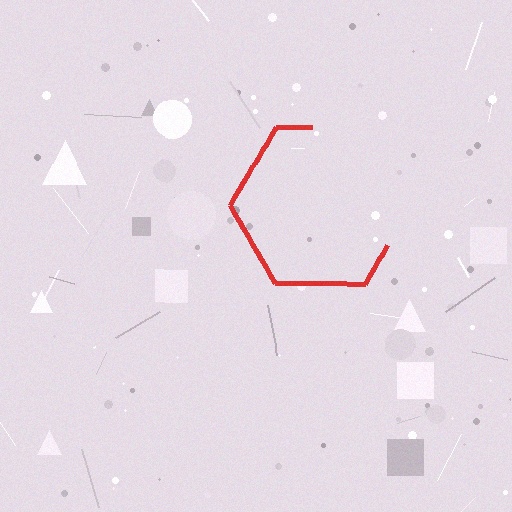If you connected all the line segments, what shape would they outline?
They would outline a hexagon.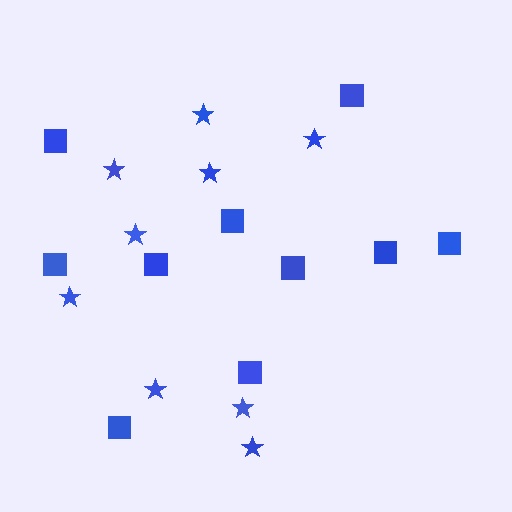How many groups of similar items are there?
There are 2 groups: one group of squares (10) and one group of stars (9).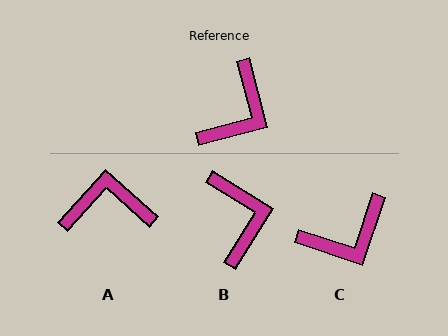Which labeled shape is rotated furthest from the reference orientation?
A, about 123 degrees away.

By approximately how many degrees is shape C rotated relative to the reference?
Approximately 33 degrees clockwise.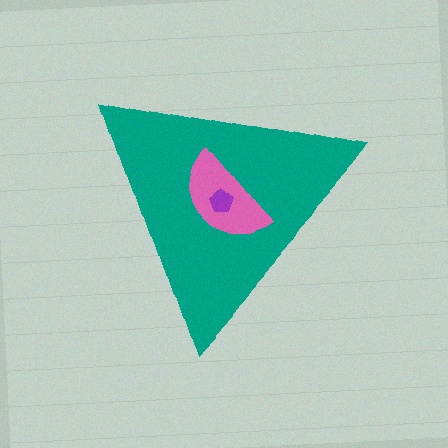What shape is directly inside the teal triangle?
The pink semicircle.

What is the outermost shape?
The teal triangle.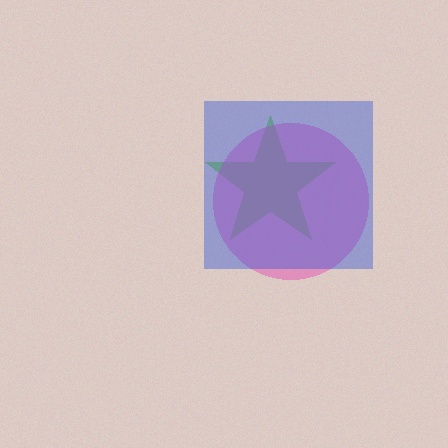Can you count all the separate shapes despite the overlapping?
Yes, there are 3 separate shapes.